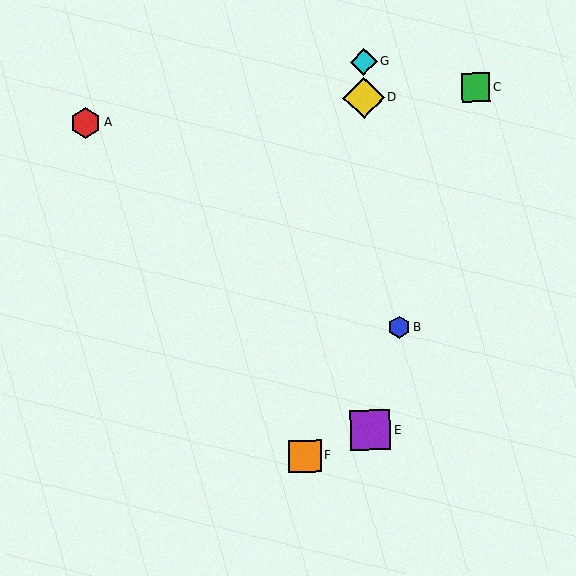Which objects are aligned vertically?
Objects D, E, G are aligned vertically.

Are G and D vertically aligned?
Yes, both are at x≈363.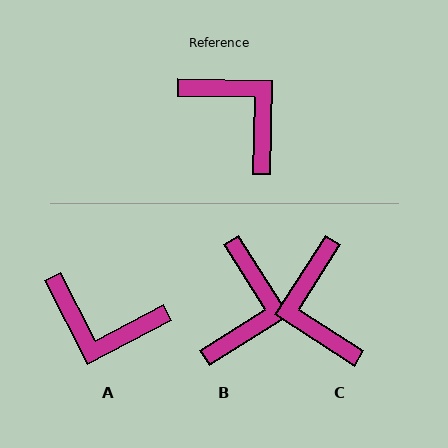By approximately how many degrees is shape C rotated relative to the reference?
Approximately 148 degrees counter-clockwise.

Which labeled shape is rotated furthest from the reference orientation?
A, about 151 degrees away.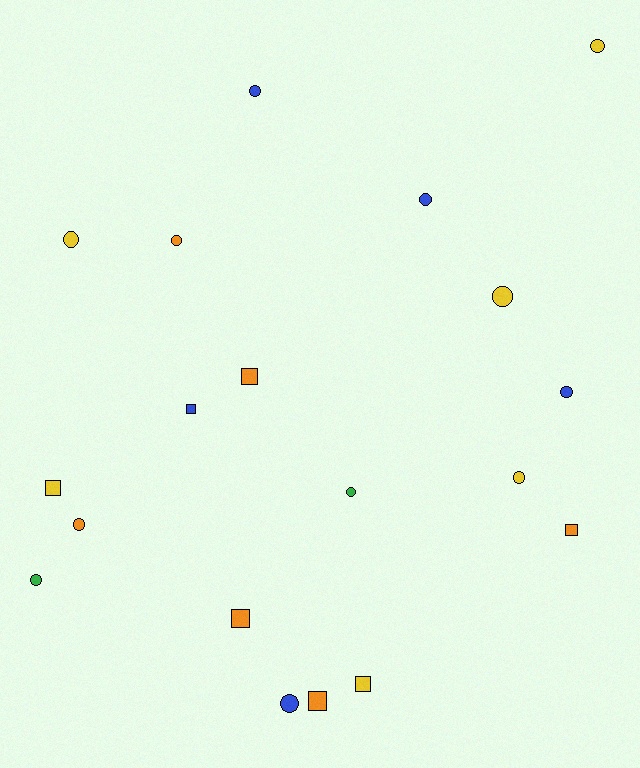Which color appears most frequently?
Orange, with 6 objects.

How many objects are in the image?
There are 19 objects.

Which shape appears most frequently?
Circle, with 12 objects.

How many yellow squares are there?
There are 2 yellow squares.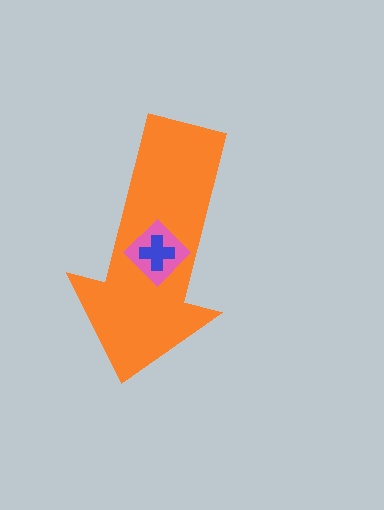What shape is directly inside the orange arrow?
The pink diamond.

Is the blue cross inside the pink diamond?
Yes.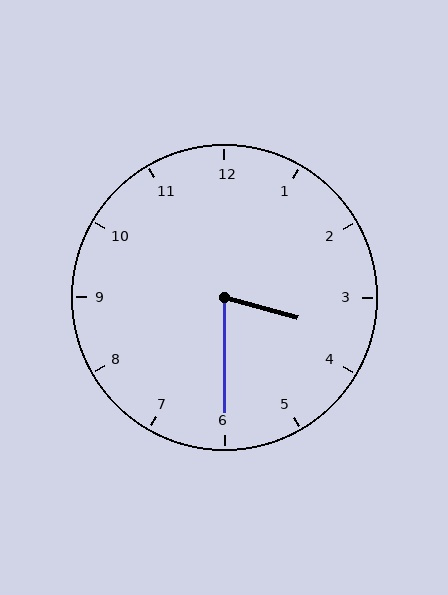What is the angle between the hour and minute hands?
Approximately 75 degrees.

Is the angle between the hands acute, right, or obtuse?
It is acute.